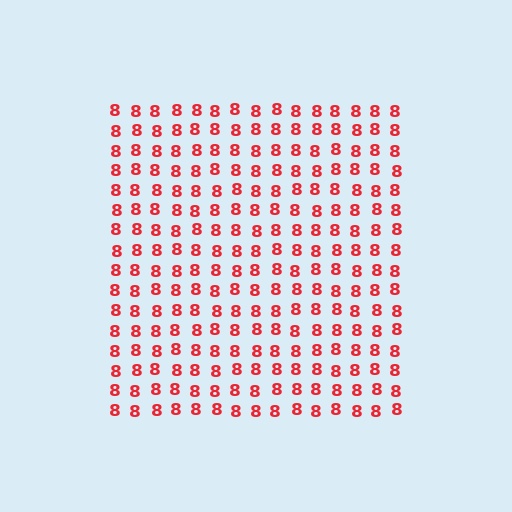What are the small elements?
The small elements are digit 8's.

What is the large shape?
The large shape is a square.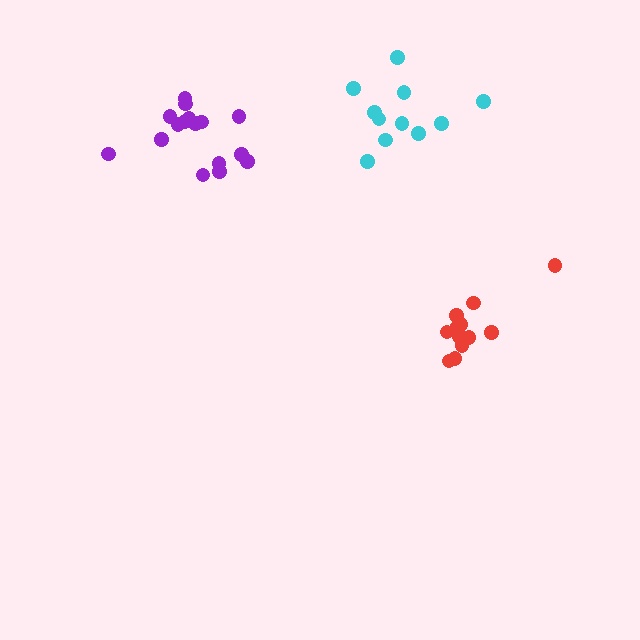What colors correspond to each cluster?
The clusters are colored: cyan, red, purple.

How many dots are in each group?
Group 1: 11 dots, Group 2: 12 dots, Group 3: 16 dots (39 total).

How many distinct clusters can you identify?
There are 3 distinct clusters.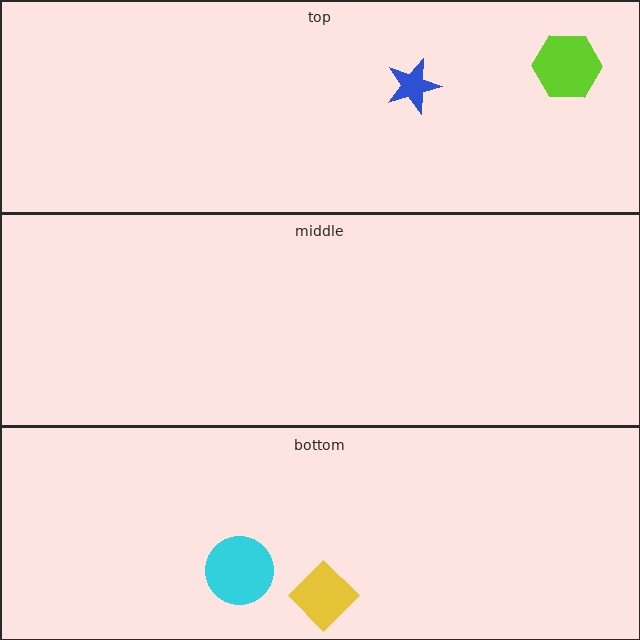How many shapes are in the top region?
2.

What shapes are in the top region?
The blue star, the lime hexagon.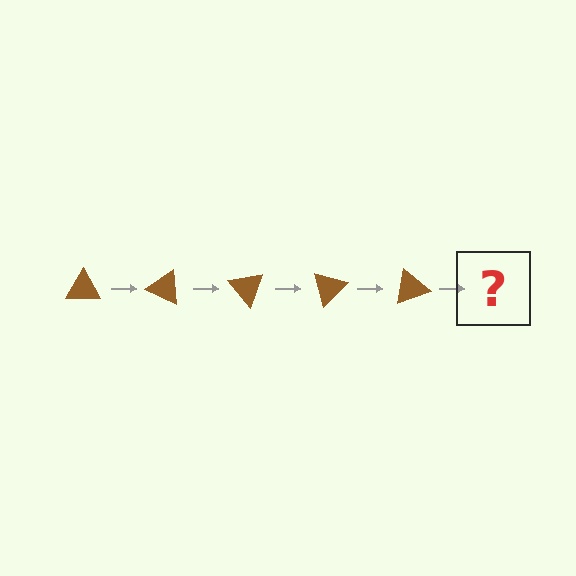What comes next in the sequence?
The next element should be a brown triangle rotated 125 degrees.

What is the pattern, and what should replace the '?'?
The pattern is that the triangle rotates 25 degrees each step. The '?' should be a brown triangle rotated 125 degrees.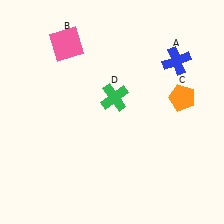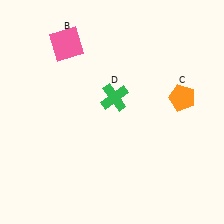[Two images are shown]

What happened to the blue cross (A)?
The blue cross (A) was removed in Image 2. It was in the top-right area of Image 1.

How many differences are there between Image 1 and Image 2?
There is 1 difference between the two images.